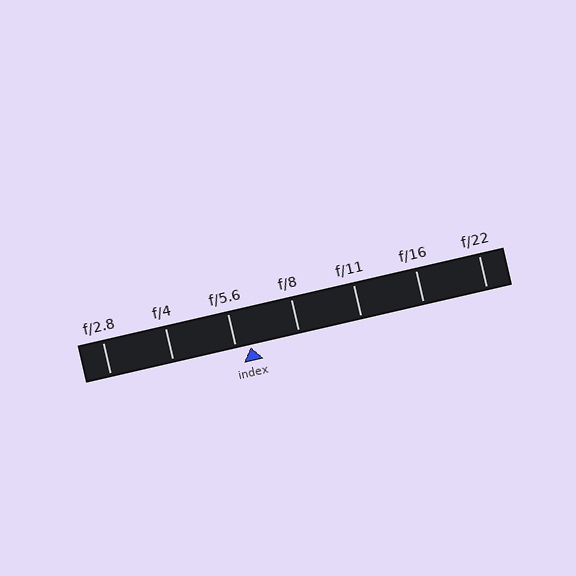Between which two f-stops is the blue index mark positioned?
The index mark is between f/5.6 and f/8.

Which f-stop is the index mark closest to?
The index mark is closest to f/5.6.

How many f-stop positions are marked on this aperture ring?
There are 7 f-stop positions marked.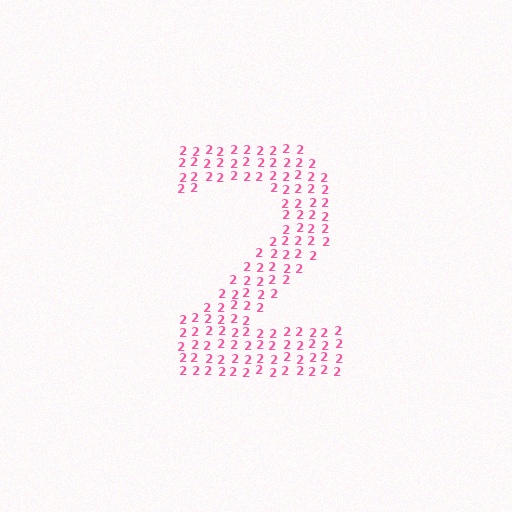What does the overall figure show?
The overall figure shows the digit 2.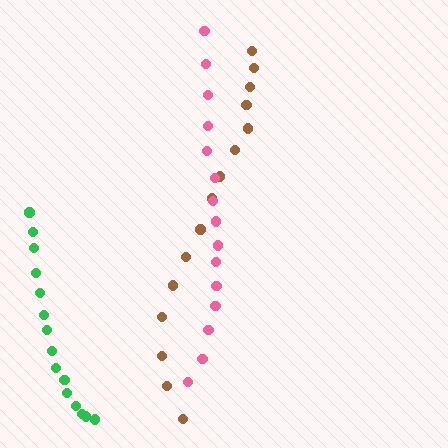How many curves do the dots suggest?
There are 3 distinct paths.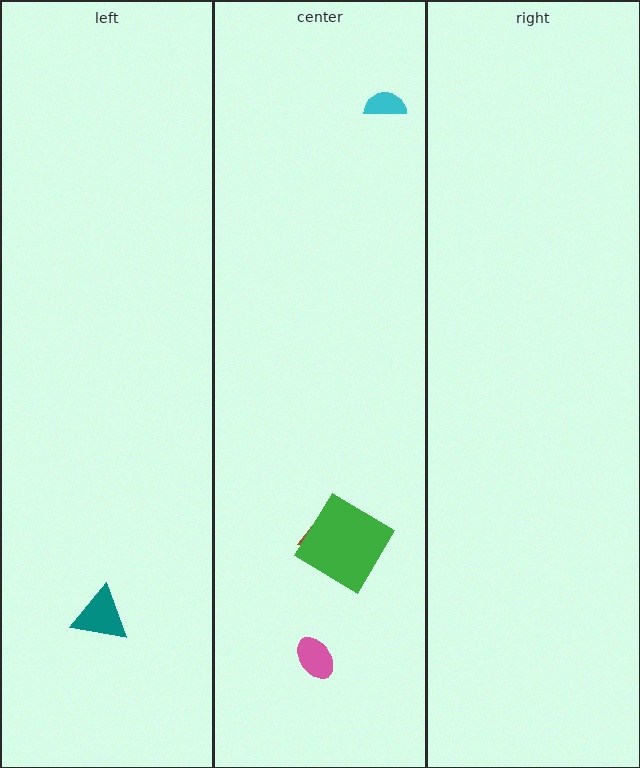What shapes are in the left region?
The teal triangle.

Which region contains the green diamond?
The center region.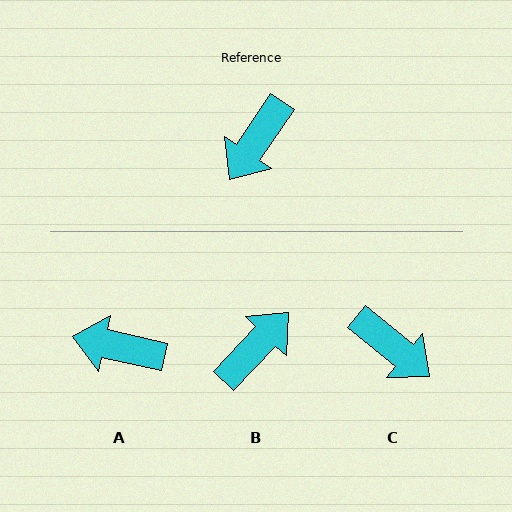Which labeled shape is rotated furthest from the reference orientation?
B, about 171 degrees away.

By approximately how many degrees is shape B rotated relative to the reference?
Approximately 171 degrees counter-clockwise.